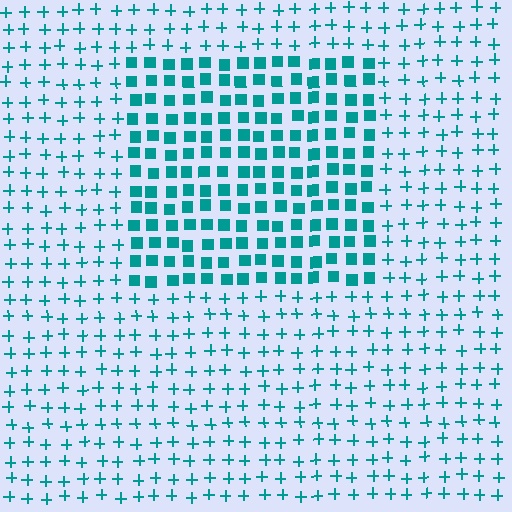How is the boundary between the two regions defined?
The boundary is defined by a change in element shape: squares inside vs. plus signs outside. All elements share the same color and spacing.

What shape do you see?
I see a rectangle.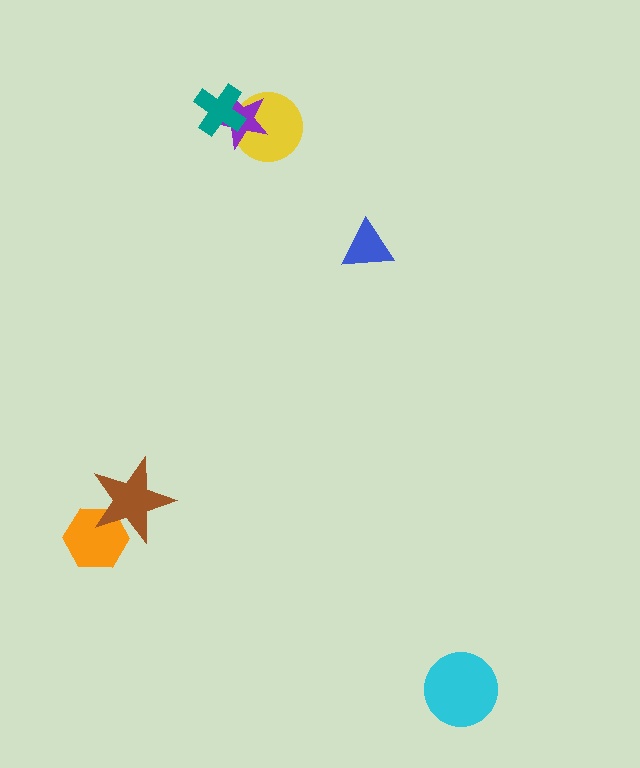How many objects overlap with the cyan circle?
0 objects overlap with the cyan circle.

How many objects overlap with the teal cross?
2 objects overlap with the teal cross.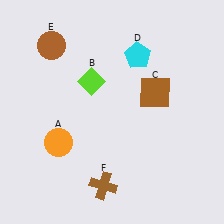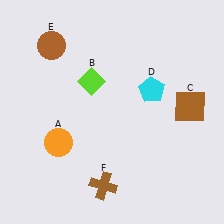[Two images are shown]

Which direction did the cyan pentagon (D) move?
The cyan pentagon (D) moved down.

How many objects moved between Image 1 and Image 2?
2 objects moved between the two images.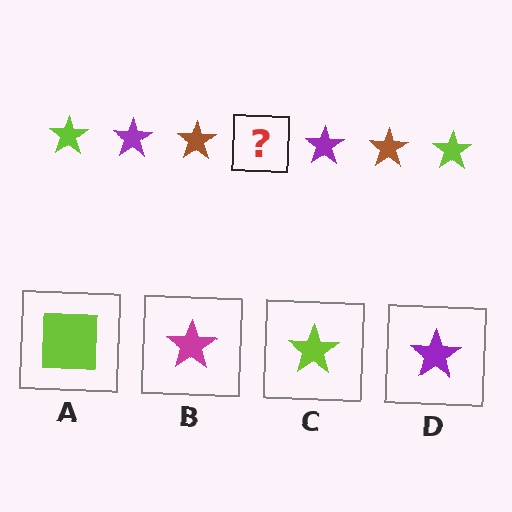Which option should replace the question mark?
Option C.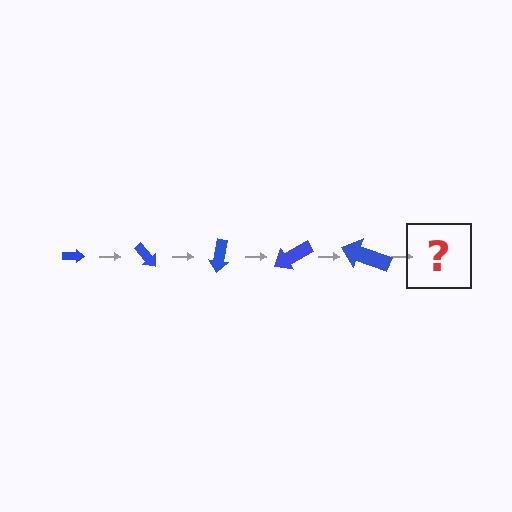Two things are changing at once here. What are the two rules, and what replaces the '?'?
The two rules are that the arrow grows larger each step and it rotates 50 degrees each step. The '?' should be an arrow, larger than the previous one and rotated 250 degrees from the start.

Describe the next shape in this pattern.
It should be an arrow, larger than the previous one and rotated 250 degrees from the start.